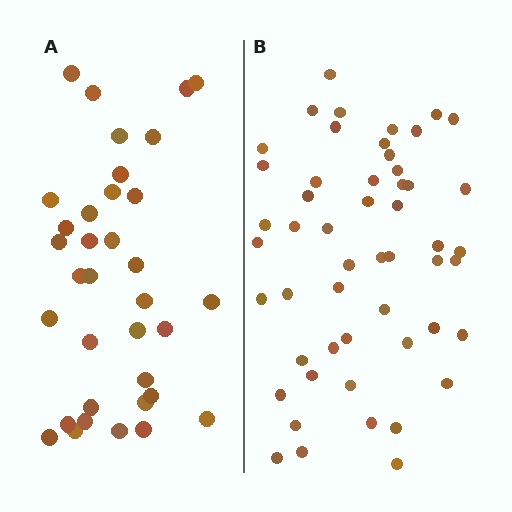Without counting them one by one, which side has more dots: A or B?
Region B (the right region) has more dots.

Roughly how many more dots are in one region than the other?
Region B has approximately 15 more dots than region A.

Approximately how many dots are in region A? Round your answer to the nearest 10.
About 40 dots. (The exact count is 35, which rounds to 40.)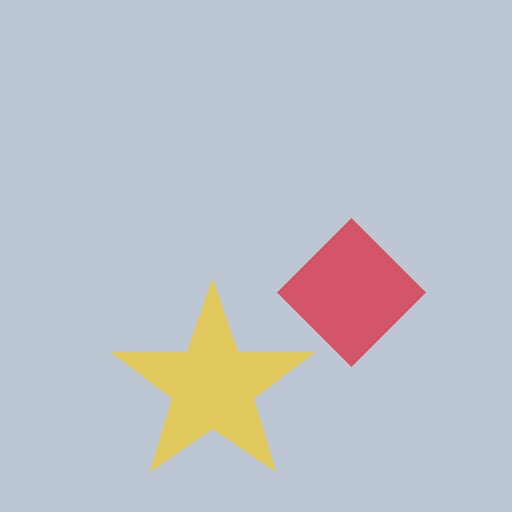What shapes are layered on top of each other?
The layered shapes are: a yellow star, a red diamond.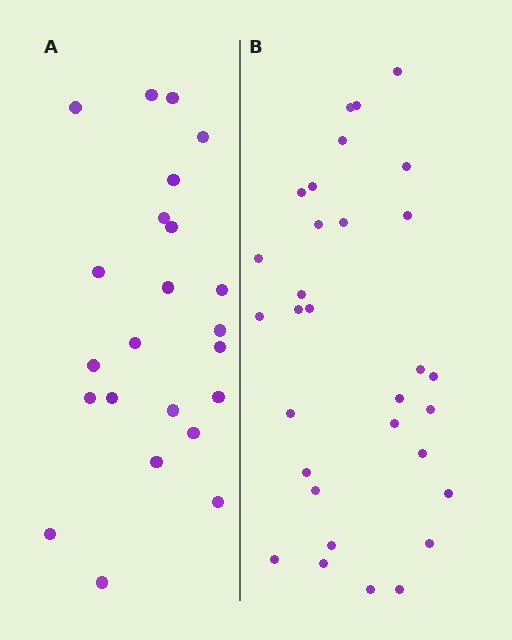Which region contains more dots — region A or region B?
Region B (the right region) has more dots.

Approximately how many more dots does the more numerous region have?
Region B has roughly 8 or so more dots than region A.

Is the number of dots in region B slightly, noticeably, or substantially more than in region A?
Region B has noticeably more, but not dramatically so. The ratio is roughly 1.3 to 1.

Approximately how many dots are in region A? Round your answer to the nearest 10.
About 20 dots. (The exact count is 23, which rounds to 20.)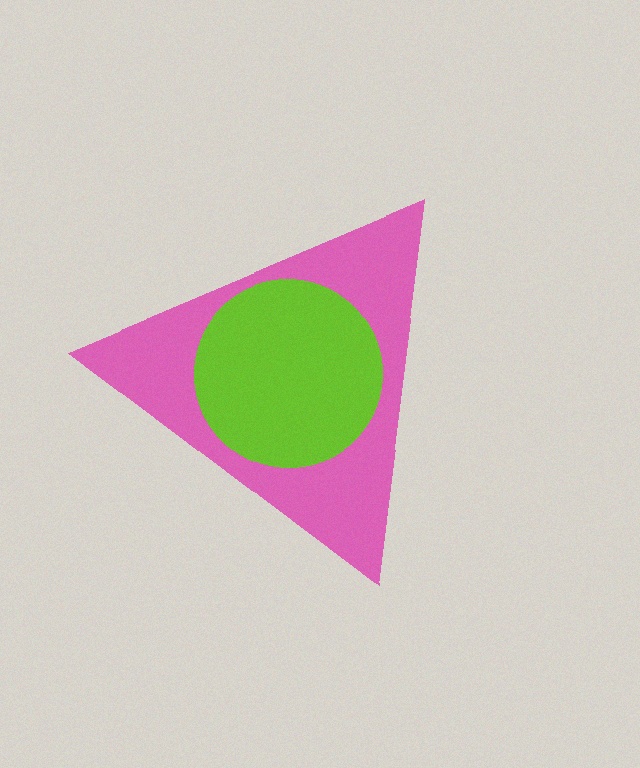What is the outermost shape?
The pink triangle.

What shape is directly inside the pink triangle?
The lime circle.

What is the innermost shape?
The lime circle.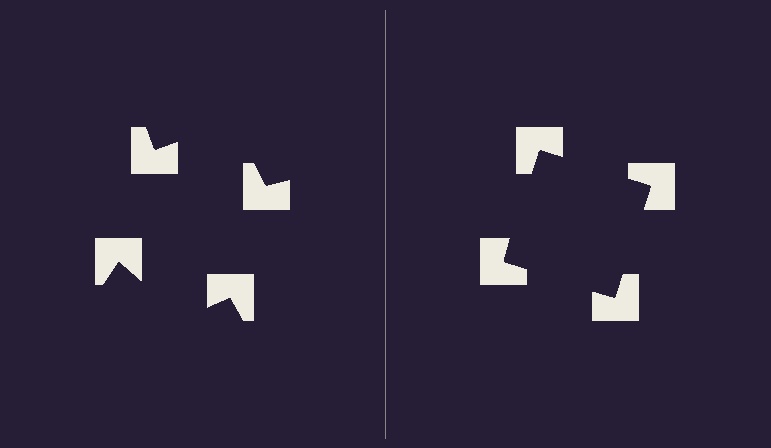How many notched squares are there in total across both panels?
8 — 4 on each side.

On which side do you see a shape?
An illusory square appears on the right side. On the left side the wedge cuts are rotated, so no coherent shape forms.